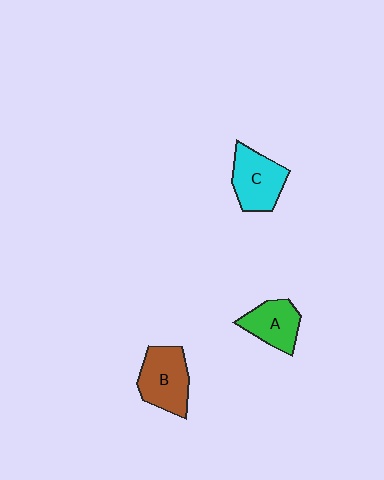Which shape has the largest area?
Shape B (brown).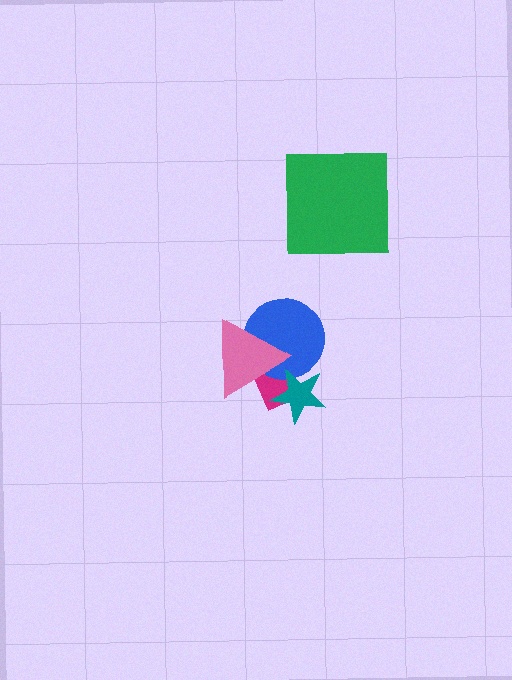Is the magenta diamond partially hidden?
Yes, it is partially covered by another shape.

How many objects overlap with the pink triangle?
3 objects overlap with the pink triangle.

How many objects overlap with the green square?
0 objects overlap with the green square.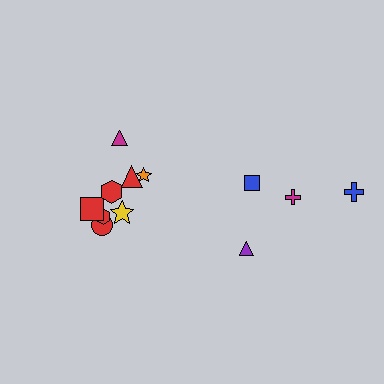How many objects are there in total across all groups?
There are 12 objects.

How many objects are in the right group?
There are 4 objects.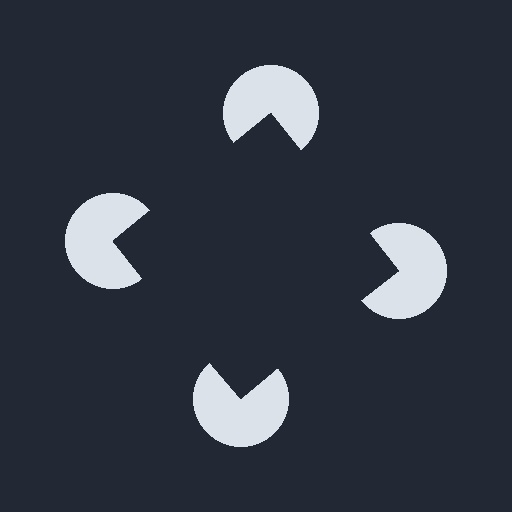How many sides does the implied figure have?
4 sides.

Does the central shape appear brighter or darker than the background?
It typically appears slightly darker than the background, even though no actual brightness change is drawn.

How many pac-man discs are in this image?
There are 4 — one at each vertex of the illusory square.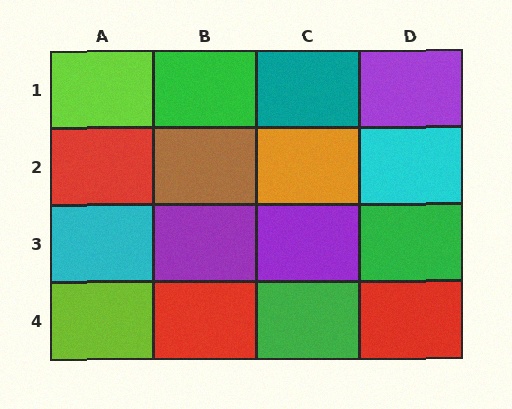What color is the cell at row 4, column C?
Green.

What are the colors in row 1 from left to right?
Lime, green, teal, purple.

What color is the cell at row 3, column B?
Purple.